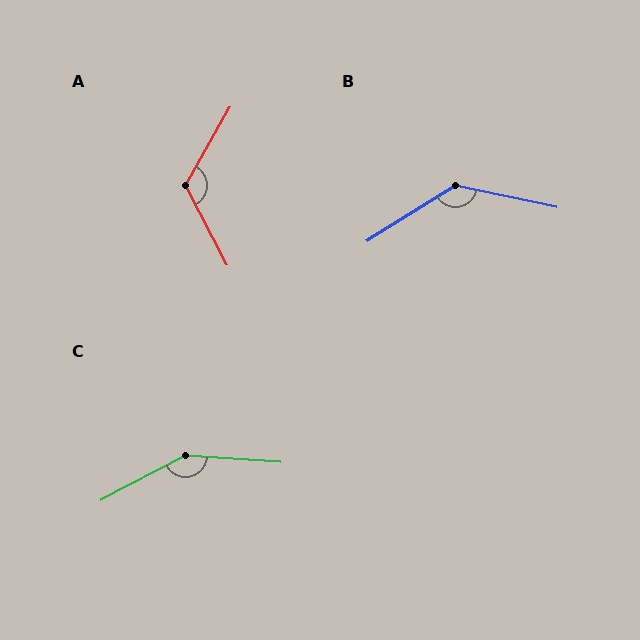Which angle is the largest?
C, at approximately 148 degrees.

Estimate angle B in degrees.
Approximately 136 degrees.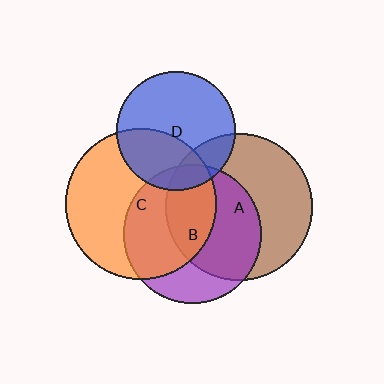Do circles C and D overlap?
Yes.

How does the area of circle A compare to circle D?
Approximately 1.5 times.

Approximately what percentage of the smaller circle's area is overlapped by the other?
Approximately 35%.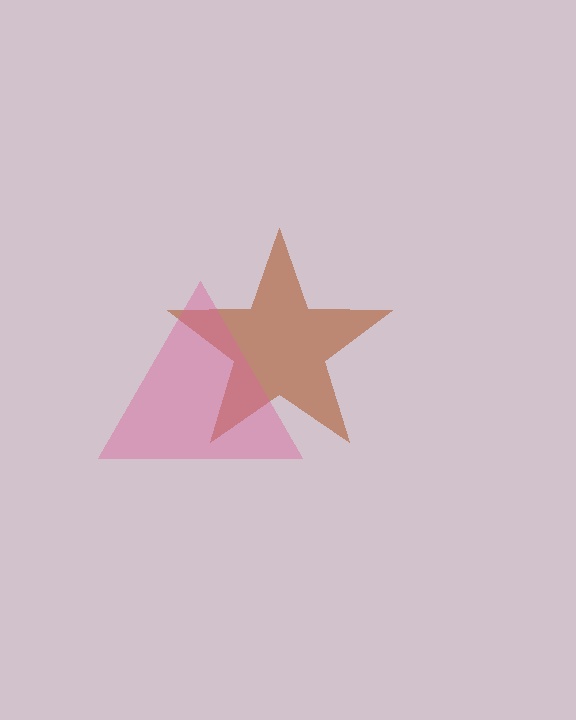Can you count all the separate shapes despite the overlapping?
Yes, there are 2 separate shapes.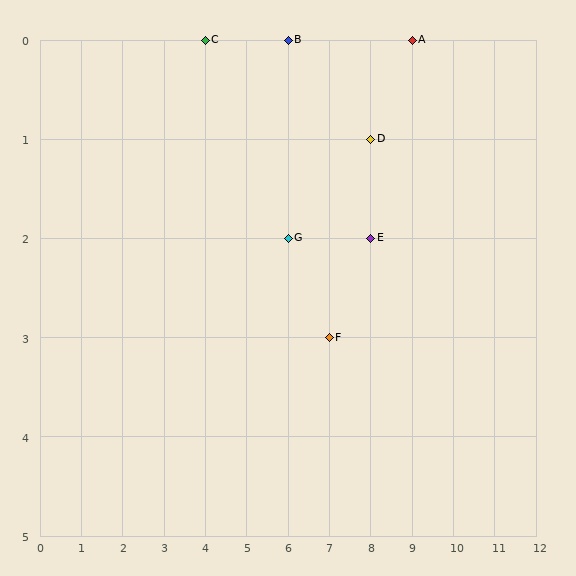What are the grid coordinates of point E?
Point E is at grid coordinates (8, 2).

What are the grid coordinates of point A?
Point A is at grid coordinates (9, 0).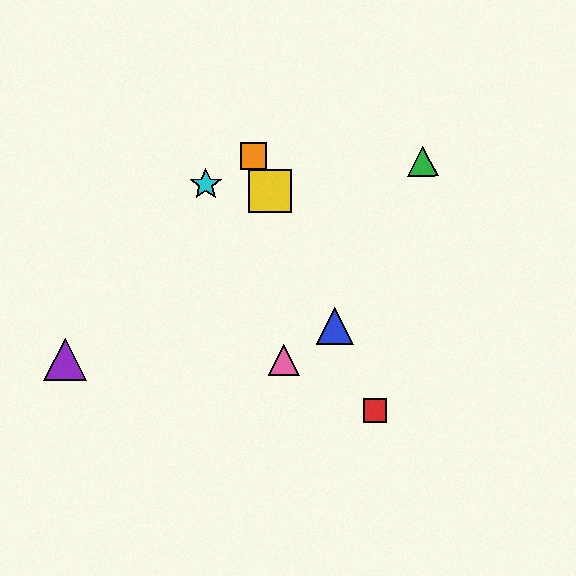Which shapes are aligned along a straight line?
The red square, the blue triangle, the yellow square, the orange square are aligned along a straight line.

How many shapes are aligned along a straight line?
4 shapes (the red square, the blue triangle, the yellow square, the orange square) are aligned along a straight line.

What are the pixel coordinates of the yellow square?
The yellow square is at (270, 191).